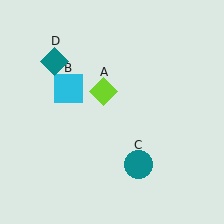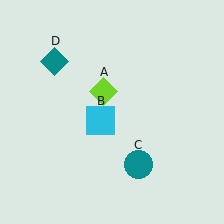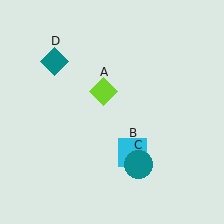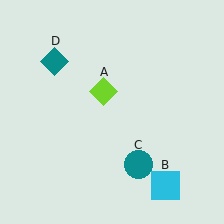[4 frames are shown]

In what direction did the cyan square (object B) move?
The cyan square (object B) moved down and to the right.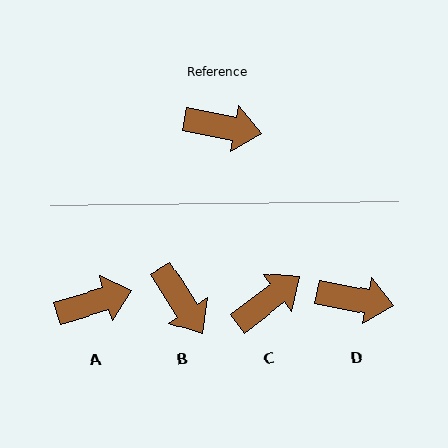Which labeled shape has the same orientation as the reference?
D.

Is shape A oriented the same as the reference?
No, it is off by about 27 degrees.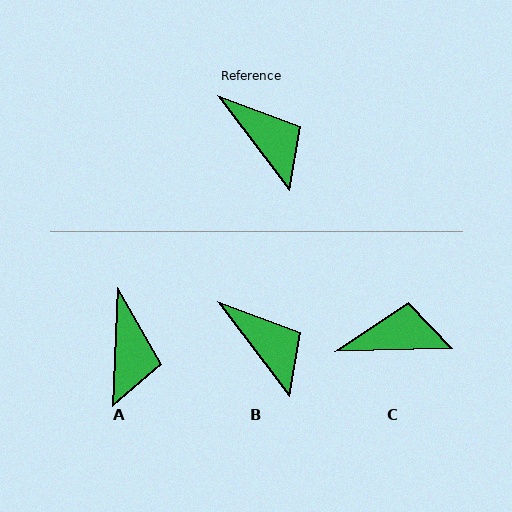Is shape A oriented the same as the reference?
No, it is off by about 40 degrees.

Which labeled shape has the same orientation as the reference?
B.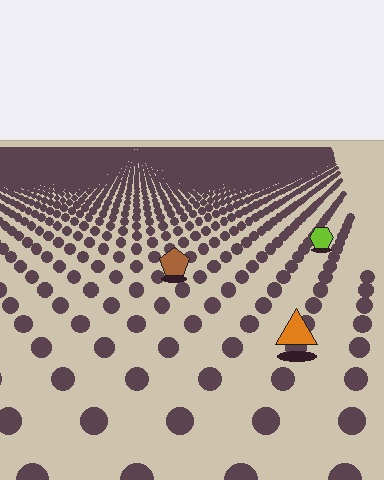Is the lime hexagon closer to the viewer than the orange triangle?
No. The orange triangle is closer — you can tell from the texture gradient: the ground texture is coarser near it.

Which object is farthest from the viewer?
The lime hexagon is farthest from the viewer. It appears smaller and the ground texture around it is denser.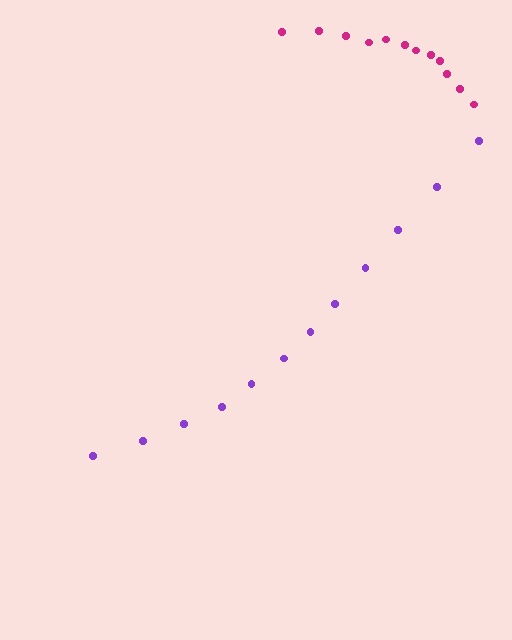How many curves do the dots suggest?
There are 2 distinct paths.